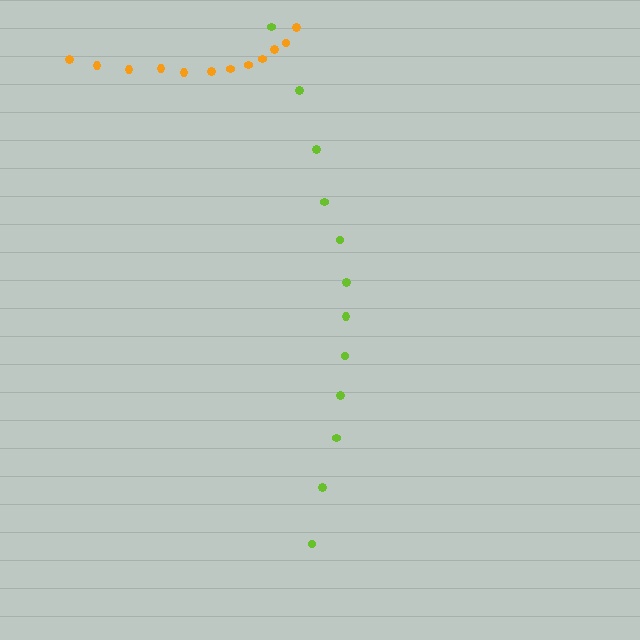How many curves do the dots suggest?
There are 2 distinct paths.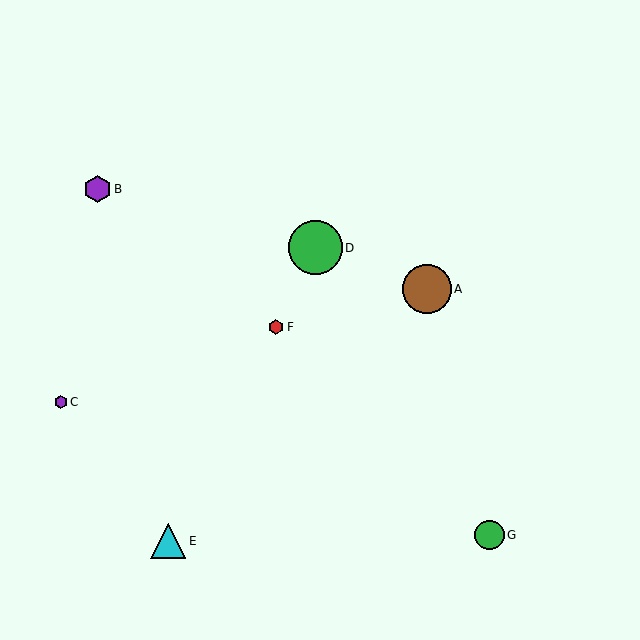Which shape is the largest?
The green circle (labeled D) is the largest.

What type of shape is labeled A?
Shape A is a brown circle.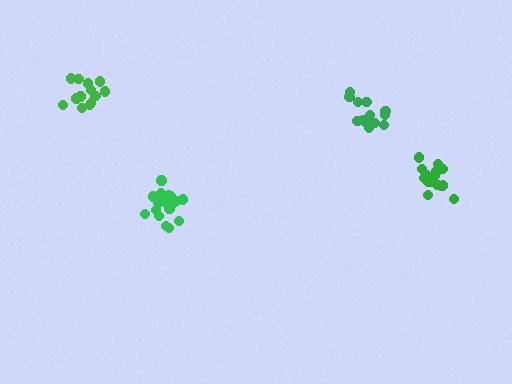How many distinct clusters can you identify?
There are 4 distinct clusters.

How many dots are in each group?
Group 1: 18 dots, Group 2: 13 dots, Group 3: 15 dots, Group 4: 18 dots (64 total).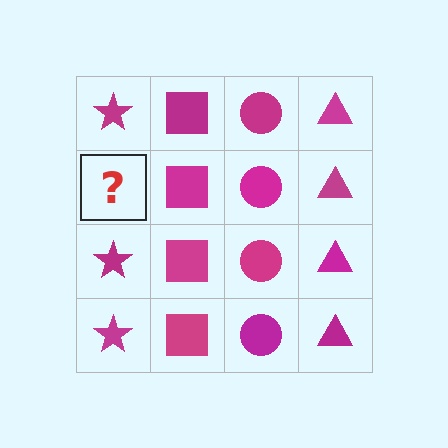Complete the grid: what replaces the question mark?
The question mark should be replaced with a magenta star.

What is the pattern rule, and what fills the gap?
The rule is that each column has a consistent shape. The gap should be filled with a magenta star.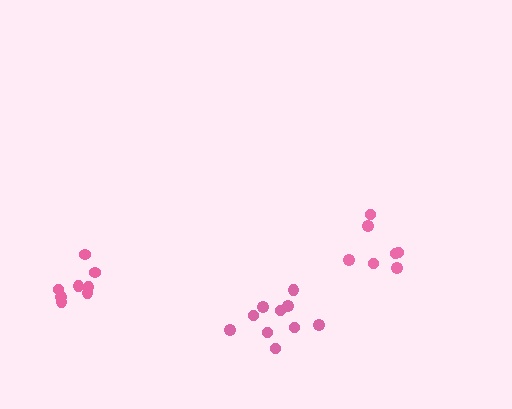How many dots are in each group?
Group 1: 8 dots, Group 2: 7 dots, Group 3: 10 dots (25 total).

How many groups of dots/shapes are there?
There are 3 groups.